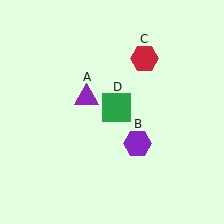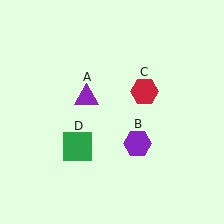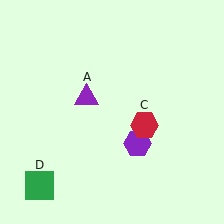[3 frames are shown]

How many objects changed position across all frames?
2 objects changed position: red hexagon (object C), green square (object D).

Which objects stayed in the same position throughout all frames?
Purple triangle (object A) and purple hexagon (object B) remained stationary.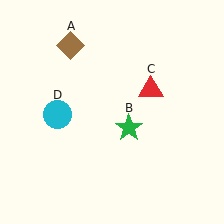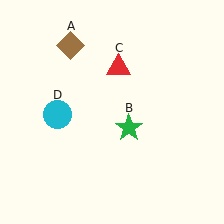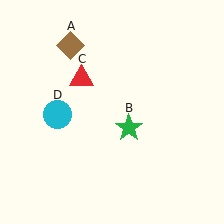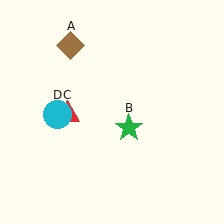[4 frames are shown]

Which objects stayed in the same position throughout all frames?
Brown diamond (object A) and green star (object B) and cyan circle (object D) remained stationary.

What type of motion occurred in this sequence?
The red triangle (object C) rotated counterclockwise around the center of the scene.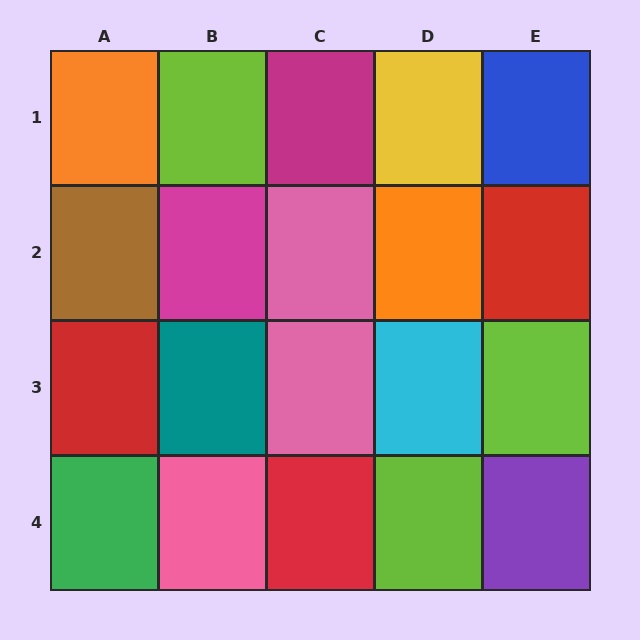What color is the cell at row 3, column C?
Pink.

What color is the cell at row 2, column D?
Orange.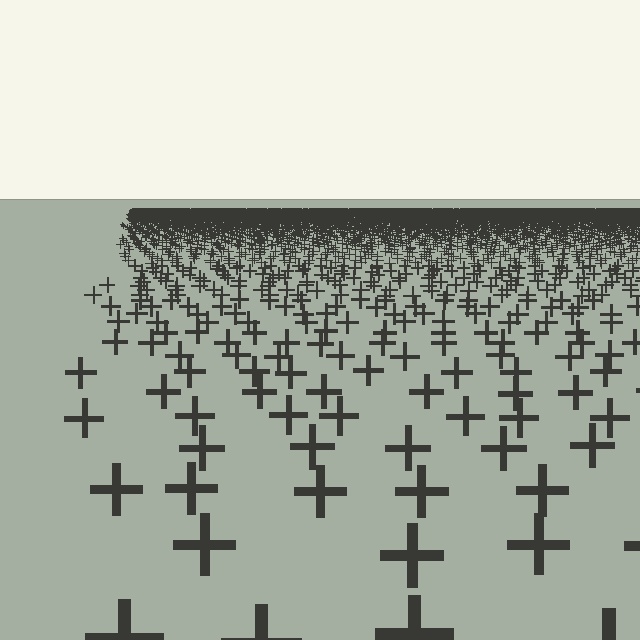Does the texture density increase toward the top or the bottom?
Density increases toward the top.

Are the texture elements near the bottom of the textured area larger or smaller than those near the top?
Larger. Near the bottom, elements are closer to the viewer and appear at a bigger on-screen size.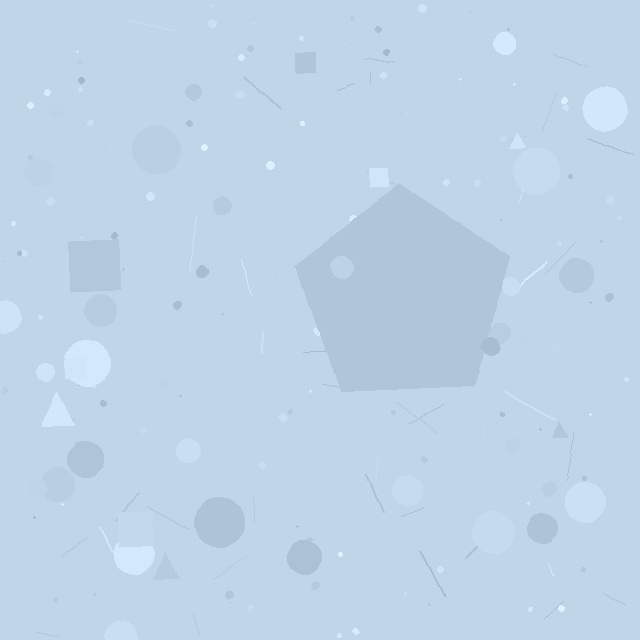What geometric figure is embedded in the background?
A pentagon is embedded in the background.